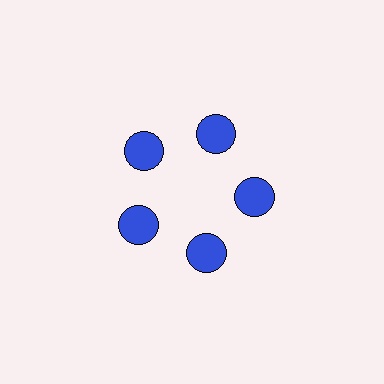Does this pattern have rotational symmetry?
Yes, this pattern has 5-fold rotational symmetry. It looks the same after rotating 72 degrees around the center.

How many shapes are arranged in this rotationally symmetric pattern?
There are 5 shapes, arranged in 5 groups of 1.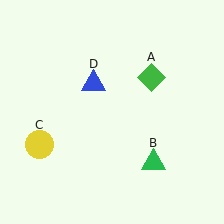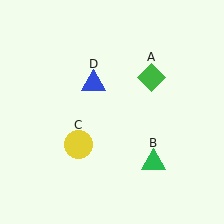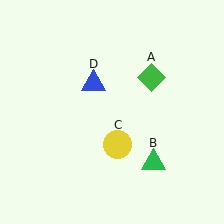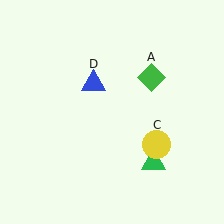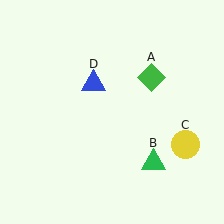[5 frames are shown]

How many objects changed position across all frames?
1 object changed position: yellow circle (object C).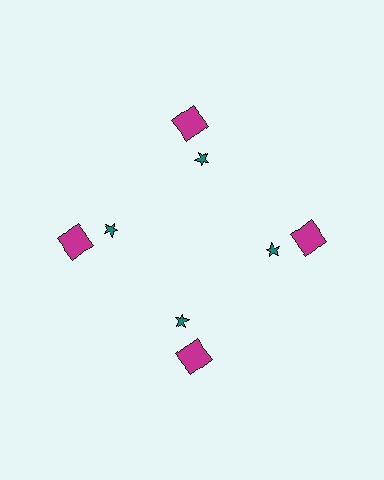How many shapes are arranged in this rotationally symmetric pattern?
There are 8 shapes, arranged in 4 groups of 2.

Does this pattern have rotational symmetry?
Yes, this pattern has 4-fold rotational symmetry. It looks the same after rotating 90 degrees around the center.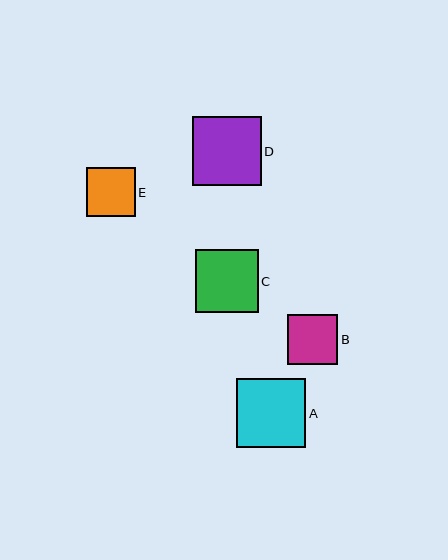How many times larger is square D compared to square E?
Square D is approximately 1.4 times the size of square E.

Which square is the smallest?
Square E is the smallest with a size of approximately 49 pixels.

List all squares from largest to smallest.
From largest to smallest: A, D, C, B, E.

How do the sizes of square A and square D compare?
Square A and square D are approximately the same size.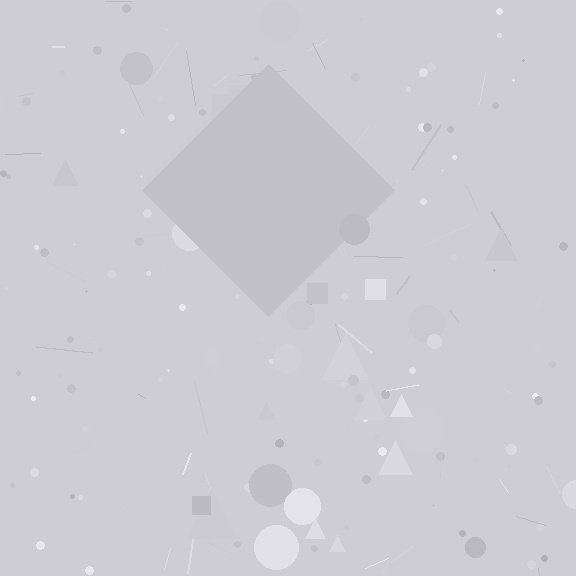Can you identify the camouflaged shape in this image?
The camouflaged shape is a diamond.